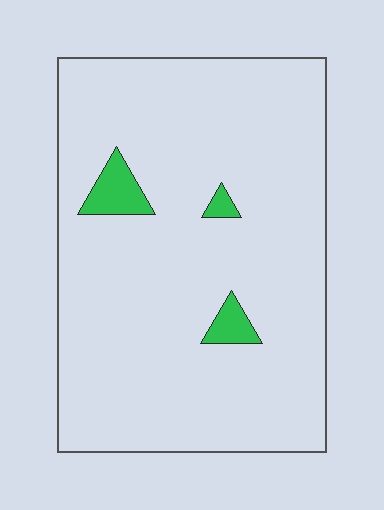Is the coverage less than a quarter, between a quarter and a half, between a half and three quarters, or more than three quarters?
Less than a quarter.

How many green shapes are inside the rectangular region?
3.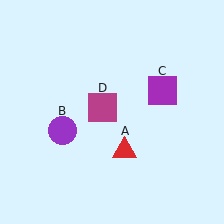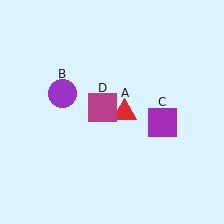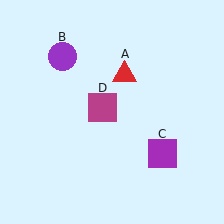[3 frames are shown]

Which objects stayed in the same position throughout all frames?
Magenta square (object D) remained stationary.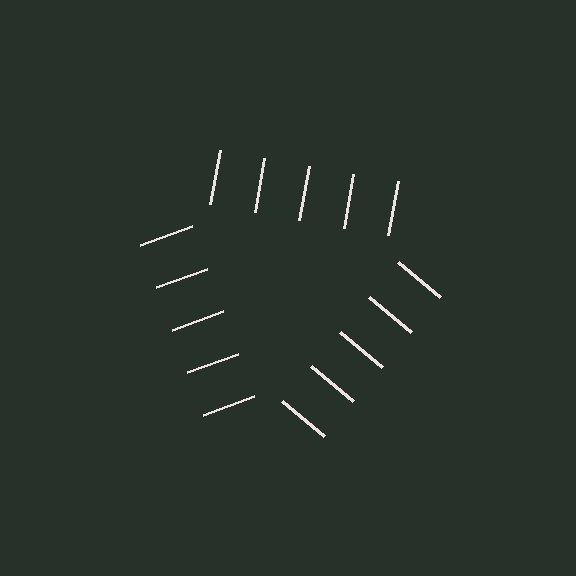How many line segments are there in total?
15 — 5 along each of the 3 edges.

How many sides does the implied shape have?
3 sides — the line-ends trace a triangle.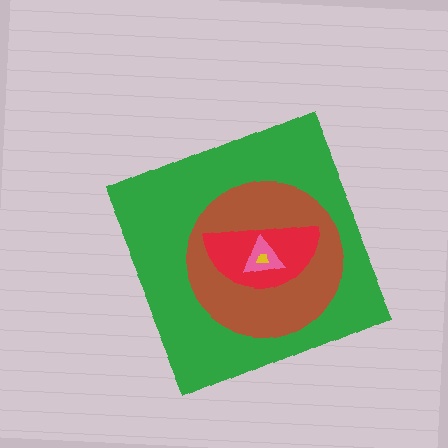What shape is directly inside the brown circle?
The red semicircle.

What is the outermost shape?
The green diamond.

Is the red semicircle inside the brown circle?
Yes.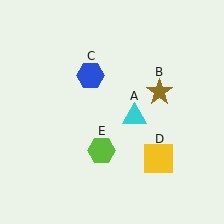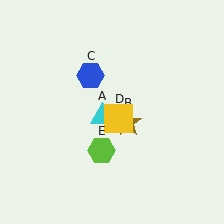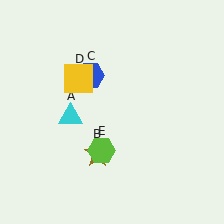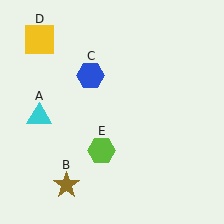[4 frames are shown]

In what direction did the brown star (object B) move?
The brown star (object B) moved down and to the left.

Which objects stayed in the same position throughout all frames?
Blue hexagon (object C) and lime hexagon (object E) remained stationary.